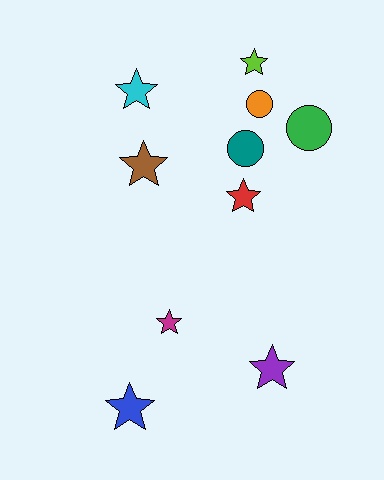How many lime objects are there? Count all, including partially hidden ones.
There is 1 lime object.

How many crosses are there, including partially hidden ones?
There are no crosses.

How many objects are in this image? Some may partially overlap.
There are 10 objects.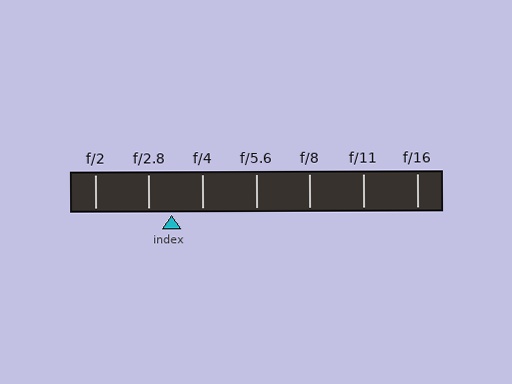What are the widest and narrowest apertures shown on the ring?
The widest aperture shown is f/2 and the narrowest is f/16.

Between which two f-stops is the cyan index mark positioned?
The index mark is between f/2.8 and f/4.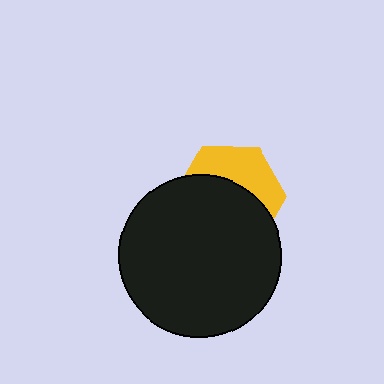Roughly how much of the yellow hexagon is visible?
A small part of it is visible (roughly 39%).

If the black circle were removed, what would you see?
You would see the complete yellow hexagon.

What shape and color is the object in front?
The object in front is a black circle.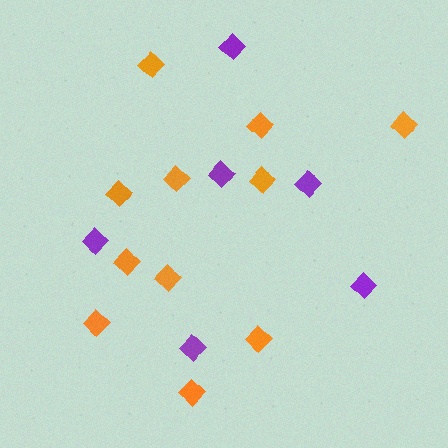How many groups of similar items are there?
There are 2 groups: one group of orange diamonds (11) and one group of purple diamonds (6).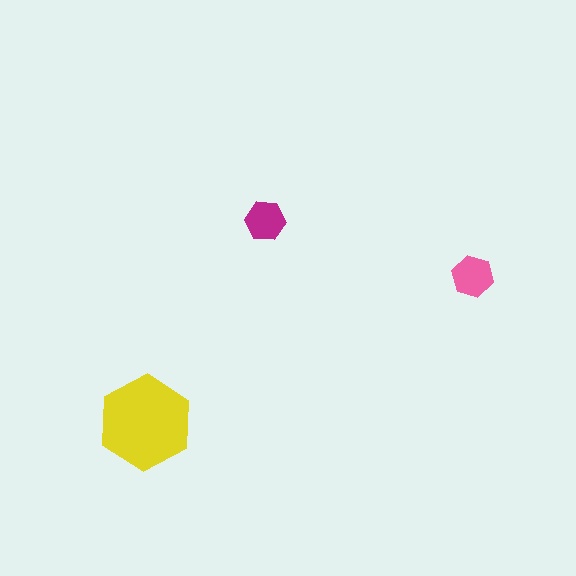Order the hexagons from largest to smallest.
the yellow one, the pink one, the magenta one.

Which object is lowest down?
The yellow hexagon is bottommost.